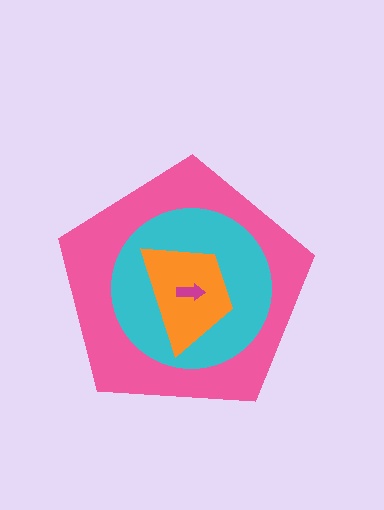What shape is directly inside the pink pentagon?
The cyan circle.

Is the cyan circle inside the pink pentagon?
Yes.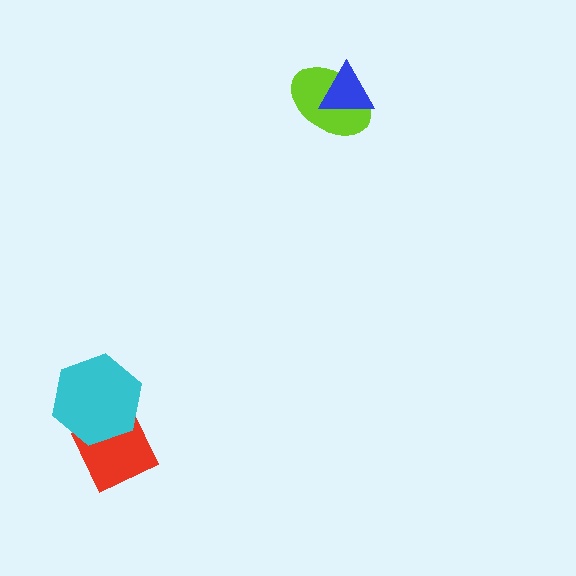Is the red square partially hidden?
Yes, it is partially covered by another shape.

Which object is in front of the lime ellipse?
The blue triangle is in front of the lime ellipse.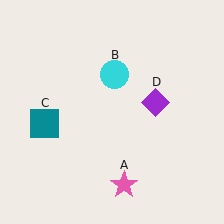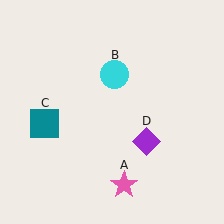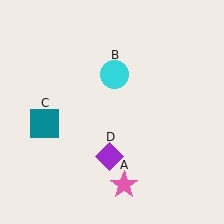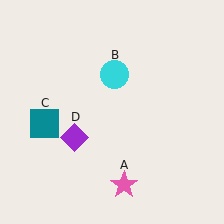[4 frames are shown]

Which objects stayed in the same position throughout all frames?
Pink star (object A) and cyan circle (object B) and teal square (object C) remained stationary.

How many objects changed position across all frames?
1 object changed position: purple diamond (object D).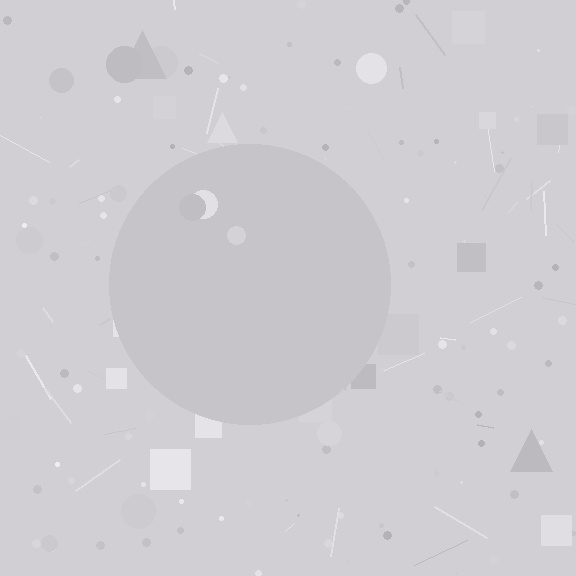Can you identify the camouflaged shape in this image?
The camouflaged shape is a circle.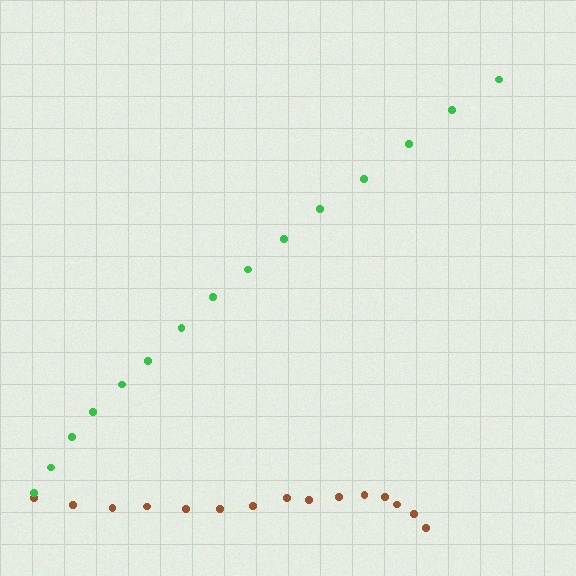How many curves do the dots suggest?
There are 2 distinct paths.